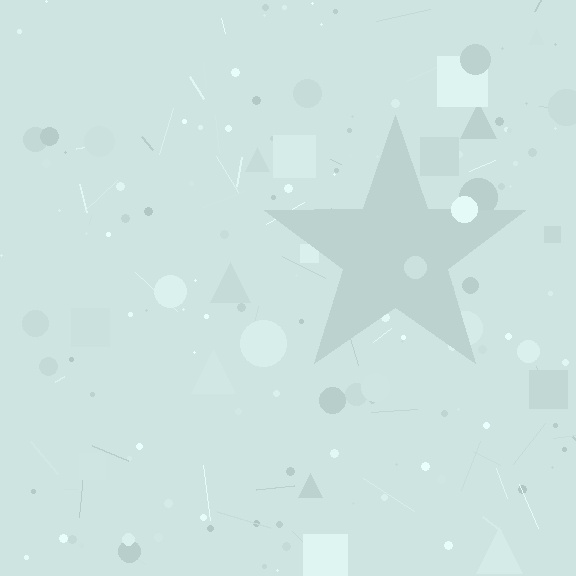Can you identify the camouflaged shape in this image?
The camouflaged shape is a star.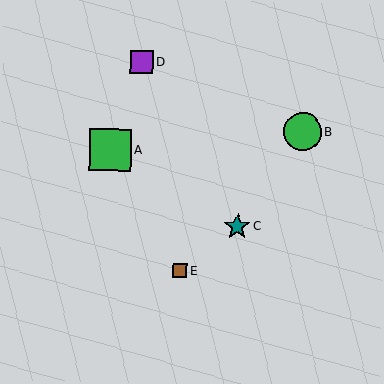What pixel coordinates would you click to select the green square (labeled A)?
Click at (110, 149) to select the green square A.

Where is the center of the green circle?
The center of the green circle is at (303, 132).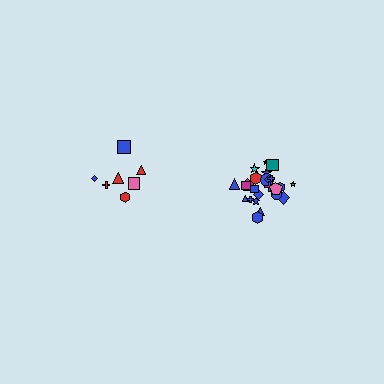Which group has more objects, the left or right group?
The right group.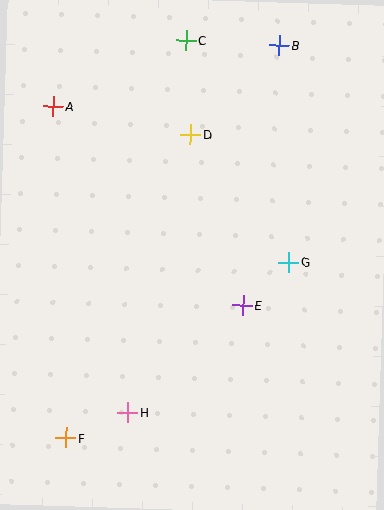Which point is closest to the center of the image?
Point E at (243, 305) is closest to the center.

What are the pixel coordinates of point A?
Point A is at (53, 106).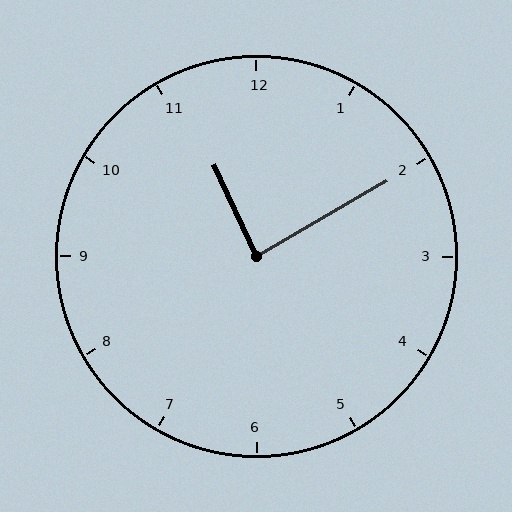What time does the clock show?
11:10.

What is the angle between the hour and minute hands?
Approximately 85 degrees.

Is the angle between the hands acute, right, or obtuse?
It is right.